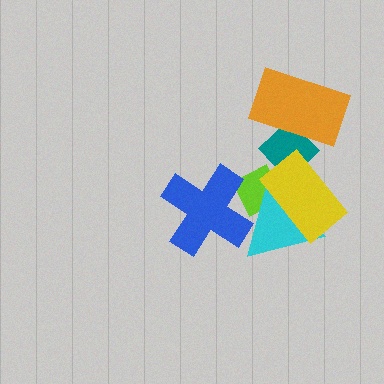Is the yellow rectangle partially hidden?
No, no other shape covers it.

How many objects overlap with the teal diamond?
3 objects overlap with the teal diamond.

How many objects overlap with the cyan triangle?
3 objects overlap with the cyan triangle.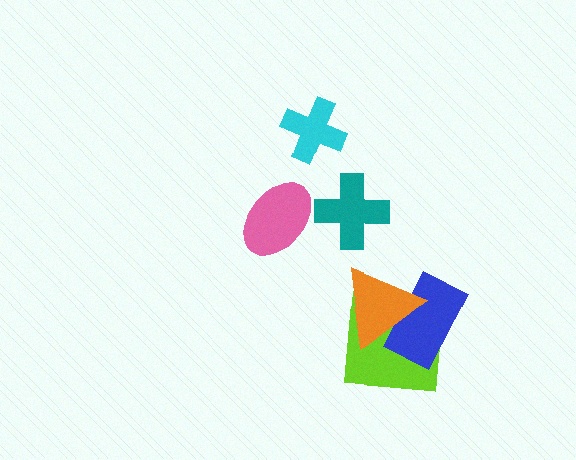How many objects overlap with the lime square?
2 objects overlap with the lime square.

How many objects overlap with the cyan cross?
0 objects overlap with the cyan cross.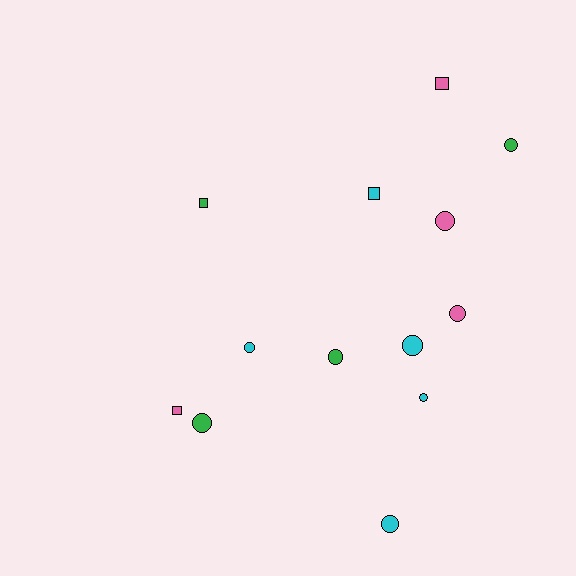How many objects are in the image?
There are 13 objects.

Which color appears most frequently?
Cyan, with 5 objects.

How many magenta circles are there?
There are no magenta circles.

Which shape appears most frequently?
Circle, with 9 objects.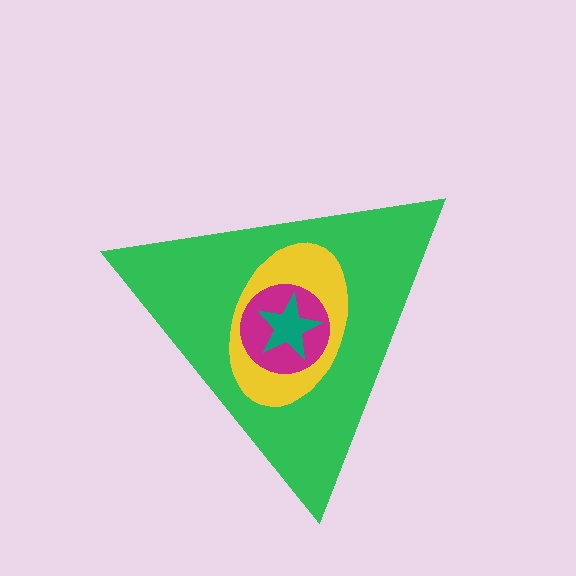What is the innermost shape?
The teal star.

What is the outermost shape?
The green triangle.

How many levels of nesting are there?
4.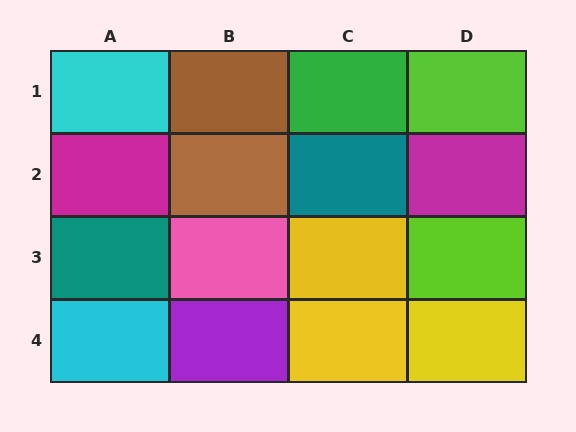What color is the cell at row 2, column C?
Teal.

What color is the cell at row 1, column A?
Cyan.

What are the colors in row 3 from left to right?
Teal, pink, yellow, lime.